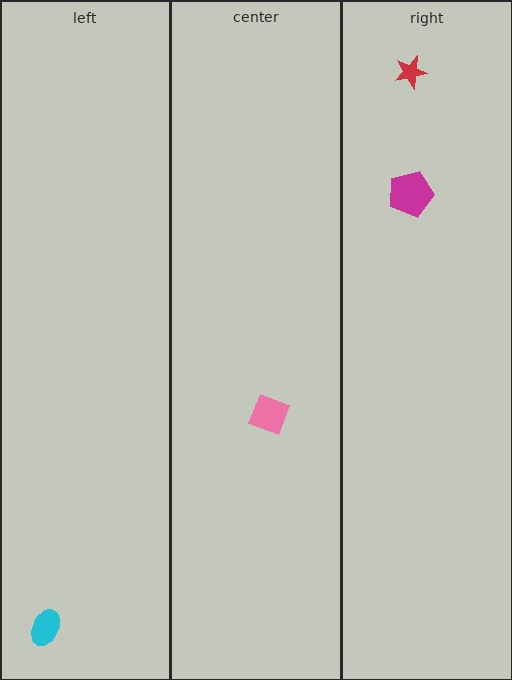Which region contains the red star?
The right region.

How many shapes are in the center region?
1.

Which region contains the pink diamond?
The center region.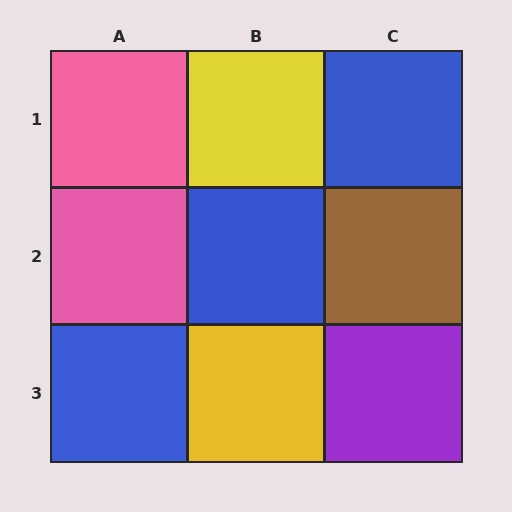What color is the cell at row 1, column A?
Pink.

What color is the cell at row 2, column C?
Brown.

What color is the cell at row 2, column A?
Pink.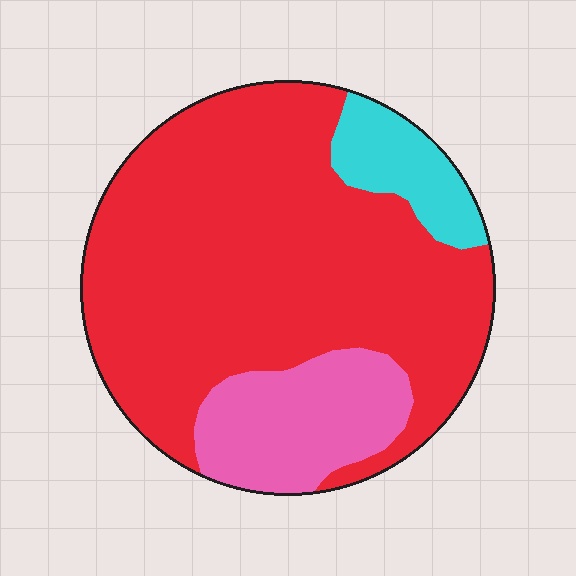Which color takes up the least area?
Cyan, at roughly 10%.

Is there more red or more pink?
Red.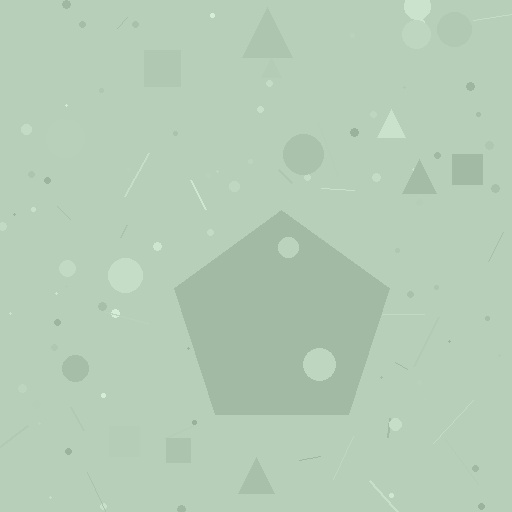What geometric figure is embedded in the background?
A pentagon is embedded in the background.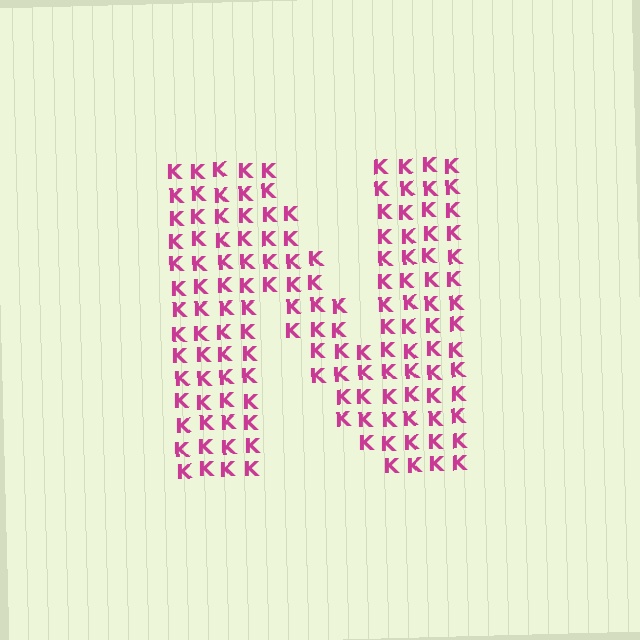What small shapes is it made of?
It is made of small letter K's.